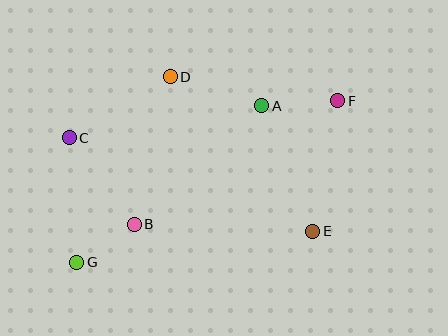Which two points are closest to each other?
Points B and G are closest to each other.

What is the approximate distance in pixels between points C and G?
The distance between C and G is approximately 125 pixels.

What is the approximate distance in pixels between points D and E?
The distance between D and E is approximately 210 pixels.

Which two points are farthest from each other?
Points F and G are farthest from each other.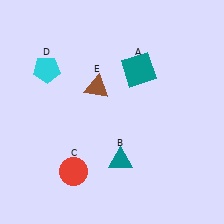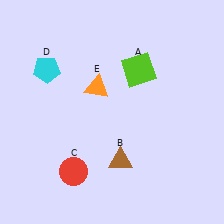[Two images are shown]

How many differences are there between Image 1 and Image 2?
There are 3 differences between the two images.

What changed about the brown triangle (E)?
In Image 1, E is brown. In Image 2, it changed to orange.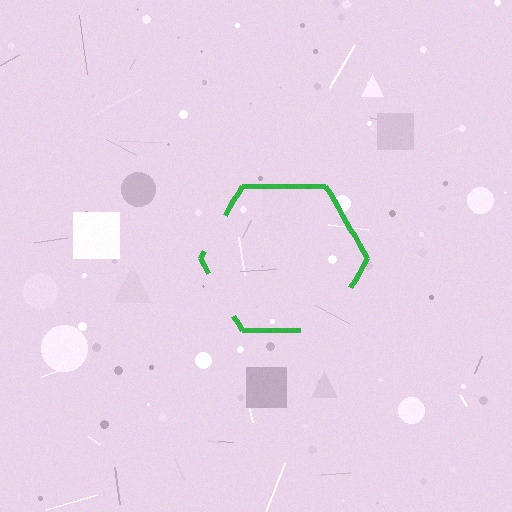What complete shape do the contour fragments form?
The contour fragments form a hexagon.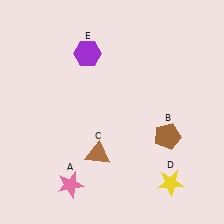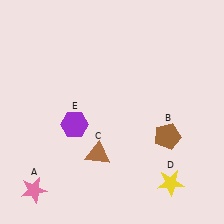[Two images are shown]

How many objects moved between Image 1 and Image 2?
2 objects moved between the two images.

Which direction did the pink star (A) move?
The pink star (A) moved left.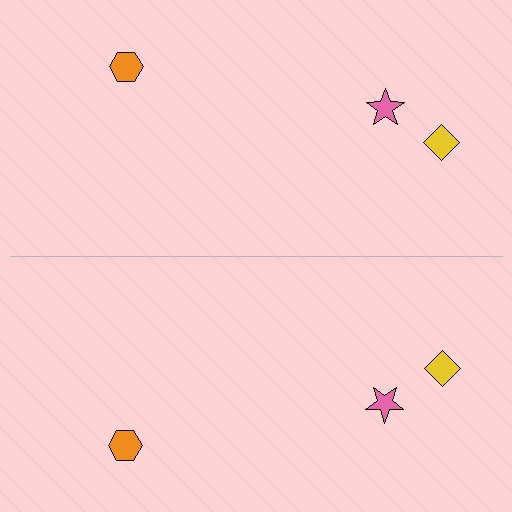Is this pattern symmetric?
Yes, this pattern has bilateral (reflection) symmetry.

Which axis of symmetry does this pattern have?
The pattern has a horizontal axis of symmetry running through the center of the image.